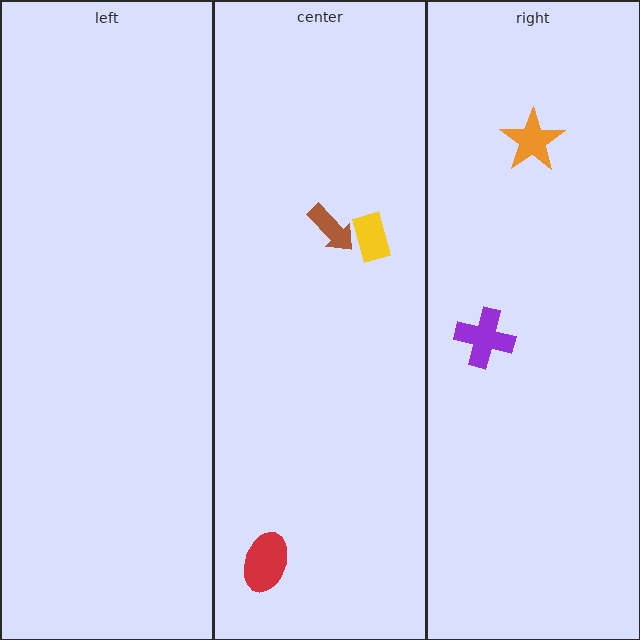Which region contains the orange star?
The right region.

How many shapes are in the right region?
2.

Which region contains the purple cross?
The right region.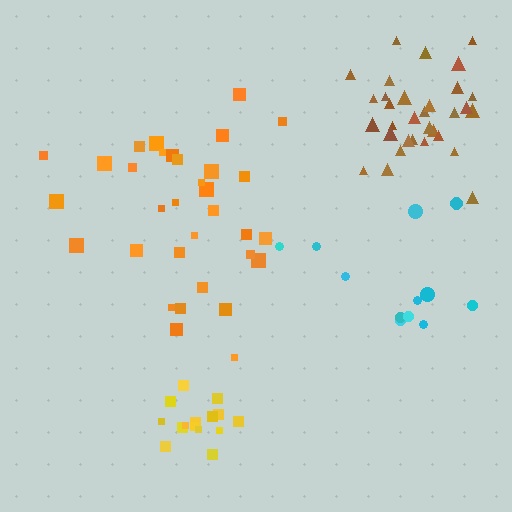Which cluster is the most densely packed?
Yellow.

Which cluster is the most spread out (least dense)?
Cyan.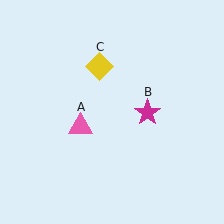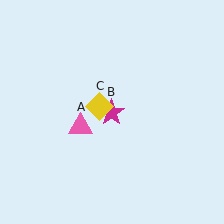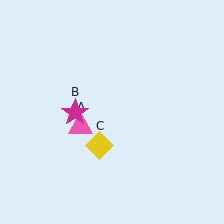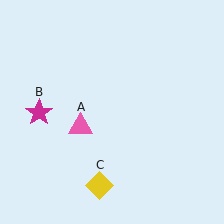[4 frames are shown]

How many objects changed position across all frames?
2 objects changed position: magenta star (object B), yellow diamond (object C).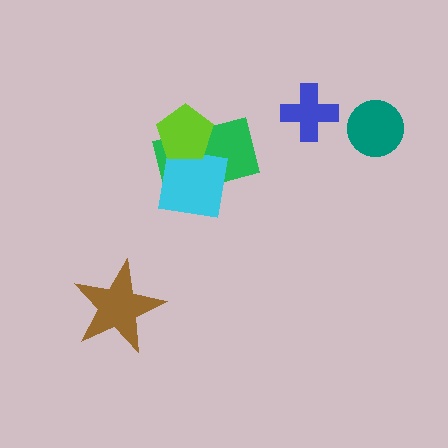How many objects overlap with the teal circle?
0 objects overlap with the teal circle.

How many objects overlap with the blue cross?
0 objects overlap with the blue cross.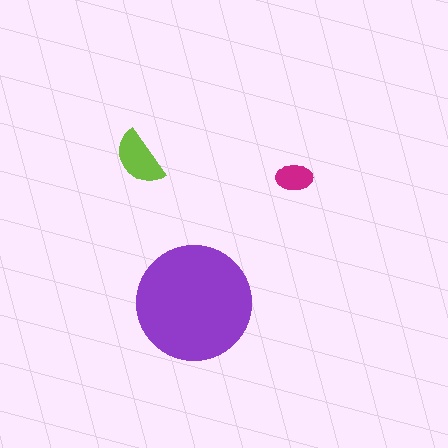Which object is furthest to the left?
The lime semicircle is leftmost.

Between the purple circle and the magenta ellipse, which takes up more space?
The purple circle.